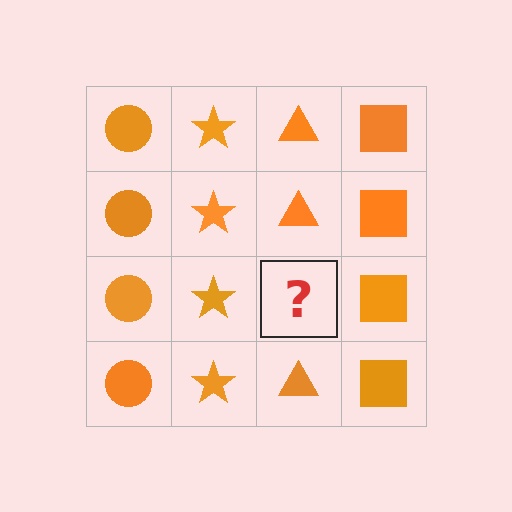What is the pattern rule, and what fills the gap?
The rule is that each column has a consistent shape. The gap should be filled with an orange triangle.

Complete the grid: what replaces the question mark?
The question mark should be replaced with an orange triangle.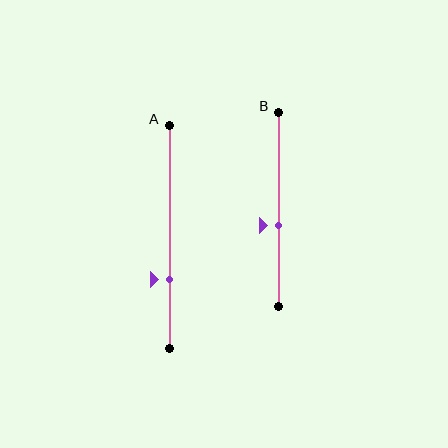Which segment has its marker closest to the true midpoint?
Segment B has its marker closest to the true midpoint.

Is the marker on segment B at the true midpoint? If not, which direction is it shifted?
No, the marker on segment B is shifted downward by about 8% of the segment length.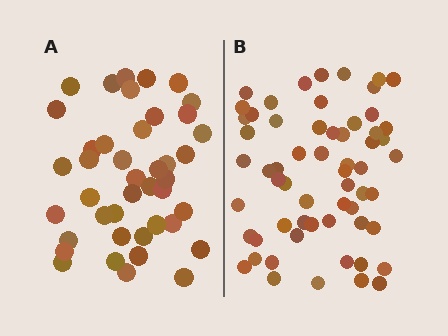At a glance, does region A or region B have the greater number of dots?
Region B (the right region) has more dots.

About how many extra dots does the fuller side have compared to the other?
Region B has approximately 20 more dots than region A.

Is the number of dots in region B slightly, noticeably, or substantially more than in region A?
Region B has noticeably more, but not dramatically so. The ratio is roughly 1.4 to 1.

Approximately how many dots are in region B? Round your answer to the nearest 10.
About 60 dots.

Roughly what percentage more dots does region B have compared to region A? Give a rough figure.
About 45% more.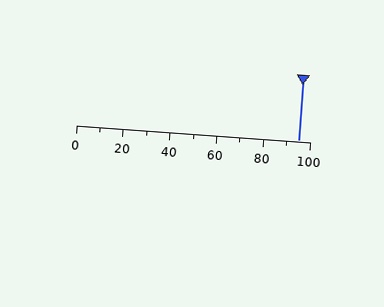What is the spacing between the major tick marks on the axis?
The major ticks are spaced 20 apart.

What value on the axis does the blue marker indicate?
The marker indicates approximately 95.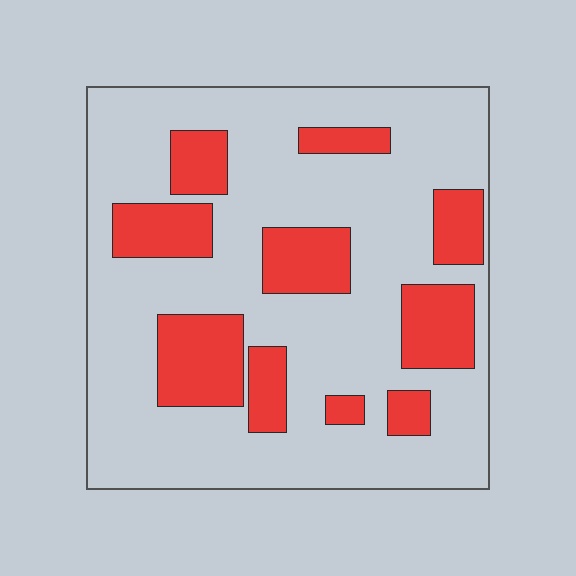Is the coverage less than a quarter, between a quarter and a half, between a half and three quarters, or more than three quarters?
Between a quarter and a half.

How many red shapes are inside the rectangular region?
10.